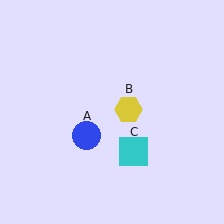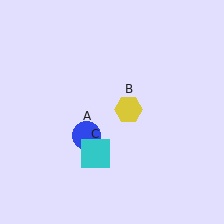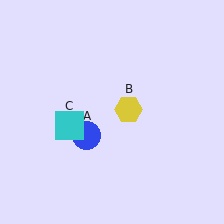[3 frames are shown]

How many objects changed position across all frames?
1 object changed position: cyan square (object C).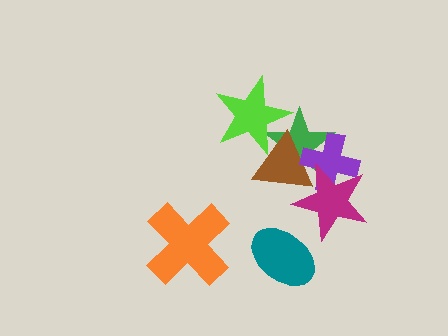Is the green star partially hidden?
Yes, it is partially covered by another shape.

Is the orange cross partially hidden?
No, no other shape covers it.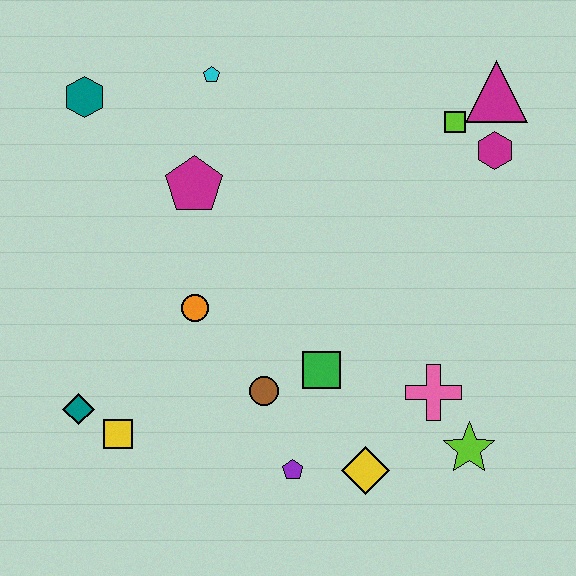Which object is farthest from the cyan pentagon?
The lime star is farthest from the cyan pentagon.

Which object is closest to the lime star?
The pink cross is closest to the lime star.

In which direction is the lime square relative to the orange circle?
The lime square is to the right of the orange circle.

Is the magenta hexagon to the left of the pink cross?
No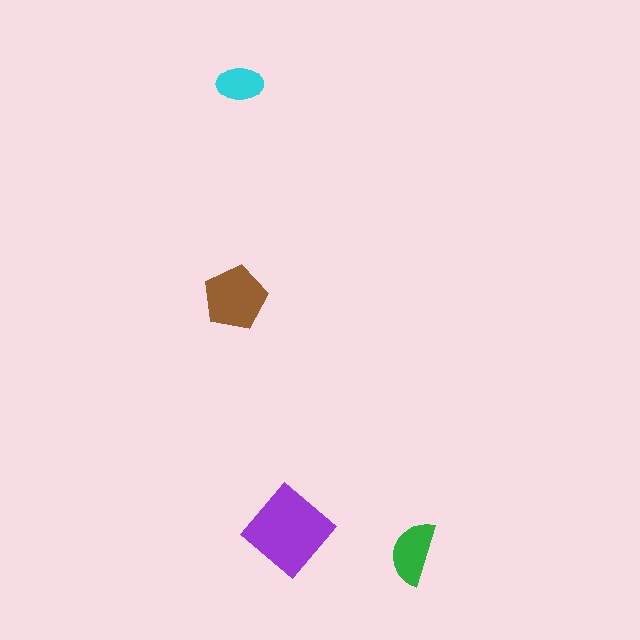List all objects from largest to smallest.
The purple diamond, the brown pentagon, the green semicircle, the cyan ellipse.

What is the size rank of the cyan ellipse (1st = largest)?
4th.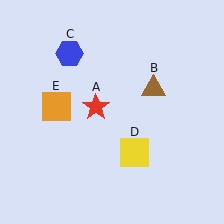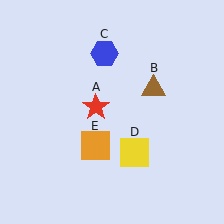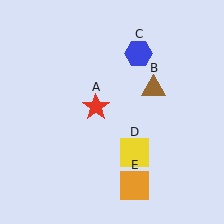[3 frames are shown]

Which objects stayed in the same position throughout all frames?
Red star (object A) and brown triangle (object B) and yellow square (object D) remained stationary.